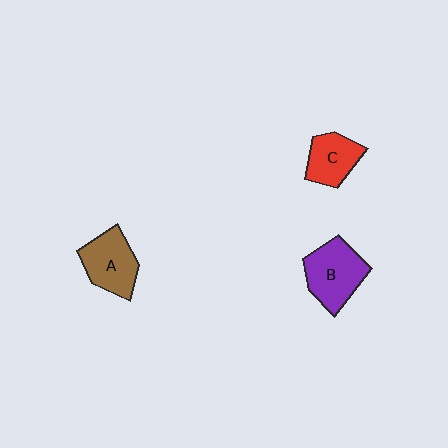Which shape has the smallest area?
Shape C (red).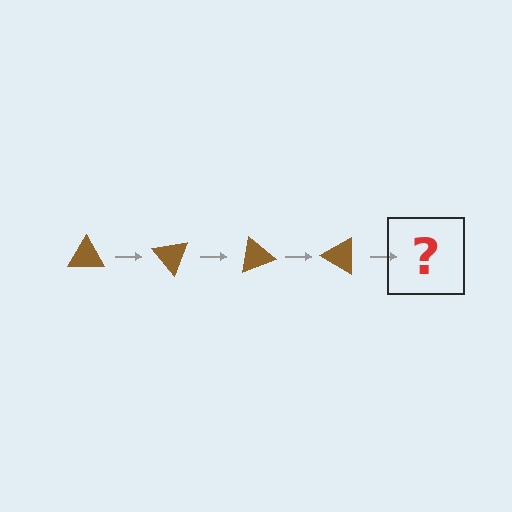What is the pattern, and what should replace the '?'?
The pattern is that the triangle rotates 50 degrees each step. The '?' should be a brown triangle rotated 200 degrees.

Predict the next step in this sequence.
The next step is a brown triangle rotated 200 degrees.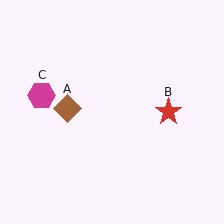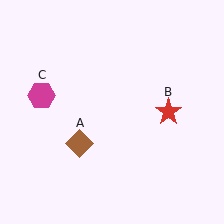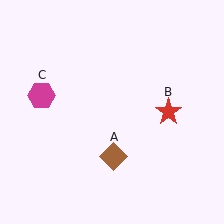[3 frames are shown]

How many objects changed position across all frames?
1 object changed position: brown diamond (object A).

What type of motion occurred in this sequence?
The brown diamond (object A) rotated counterclockwise around the center of the scene.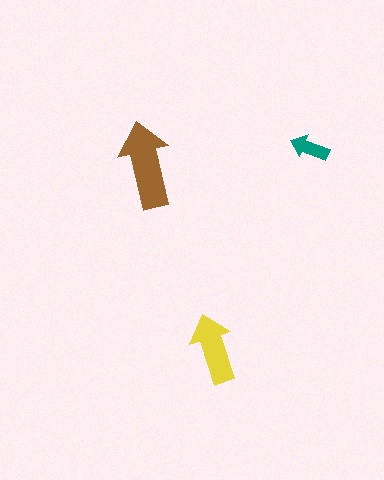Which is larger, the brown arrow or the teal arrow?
The brown one.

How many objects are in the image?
There are 3 objects in the image.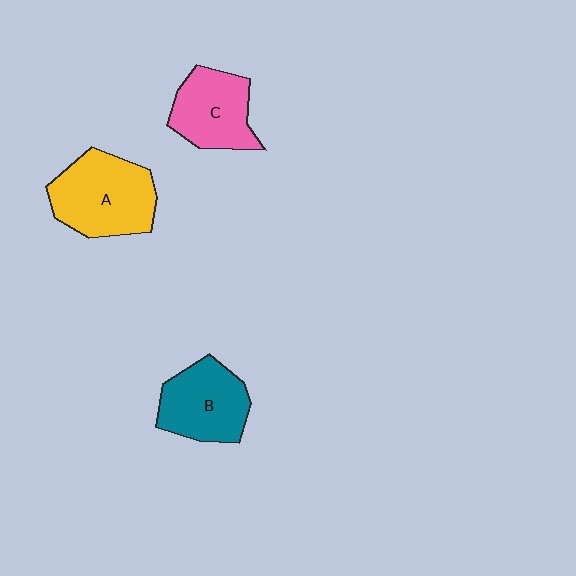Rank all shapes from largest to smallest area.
From largest to smallest: A (yellow), B (teal), C (pink).